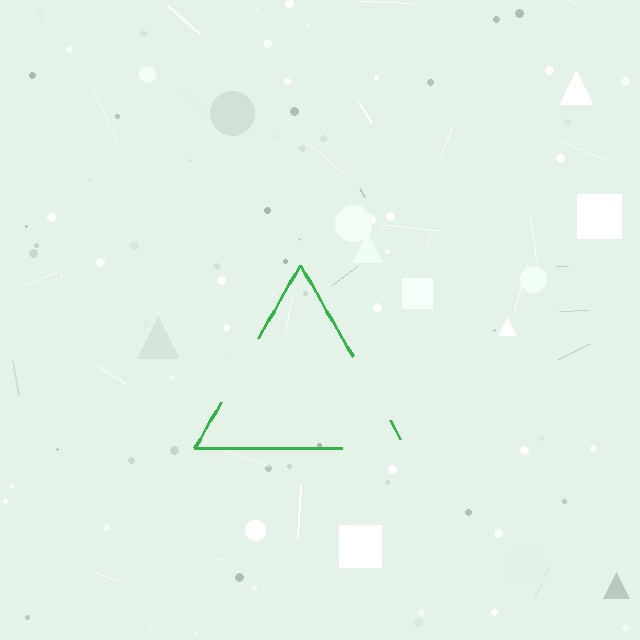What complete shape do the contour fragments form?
The contour fragments form a triangle.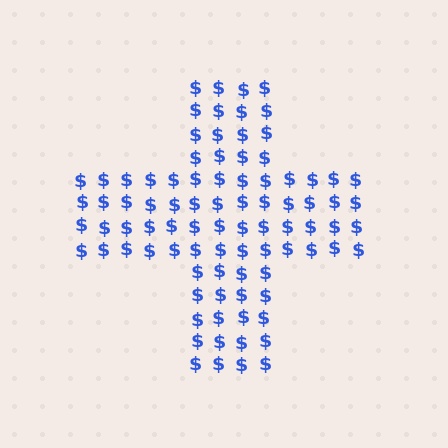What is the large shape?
The large shape is a cross.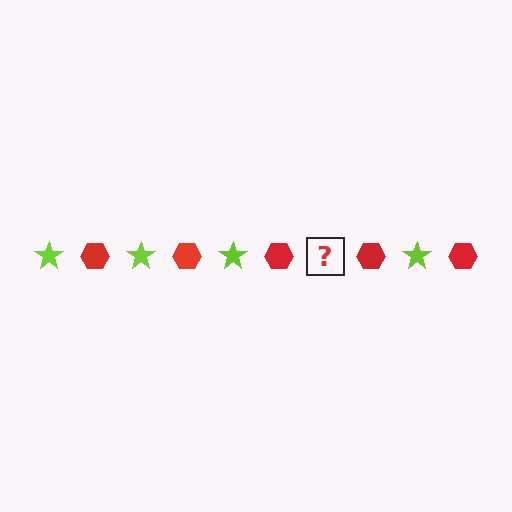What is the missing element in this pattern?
The missing element is a lime star.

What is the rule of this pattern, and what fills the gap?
The rule is that the pattern alternates between lime star and red hexagon. The gap should be filled with a lime star.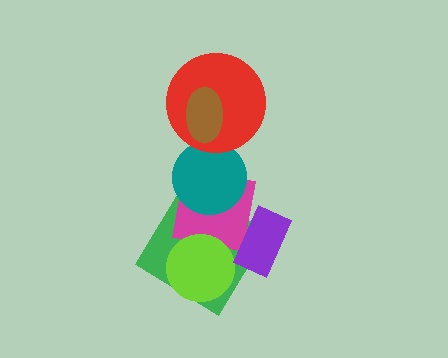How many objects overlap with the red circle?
2 objects overlap with the red circle.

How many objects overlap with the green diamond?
4 objects overlap with the green diamond.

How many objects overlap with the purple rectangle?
2 objects overlap with the purple rectangle.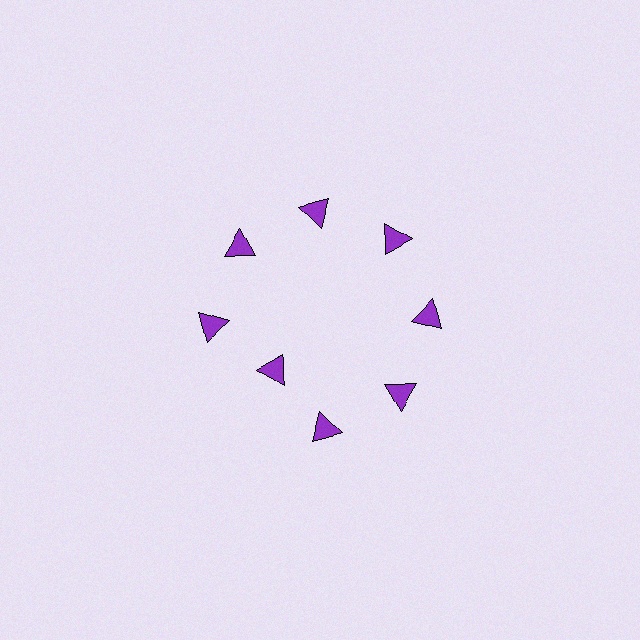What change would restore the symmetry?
The symmetry would be restored by moving it outward, back onto the ring so that all 8 triangles sit at equal angles and equal distance from the center.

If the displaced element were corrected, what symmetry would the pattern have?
It would have 8-fold rotational symmetry — the pattern would map onto itself every 45 degrees.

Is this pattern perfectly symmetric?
No. The 8 purple triangles are arranged in a ring, but one element near the 8 o'clock position is pulled inward toward the center, breaking the 8-fold rotational symmetry.